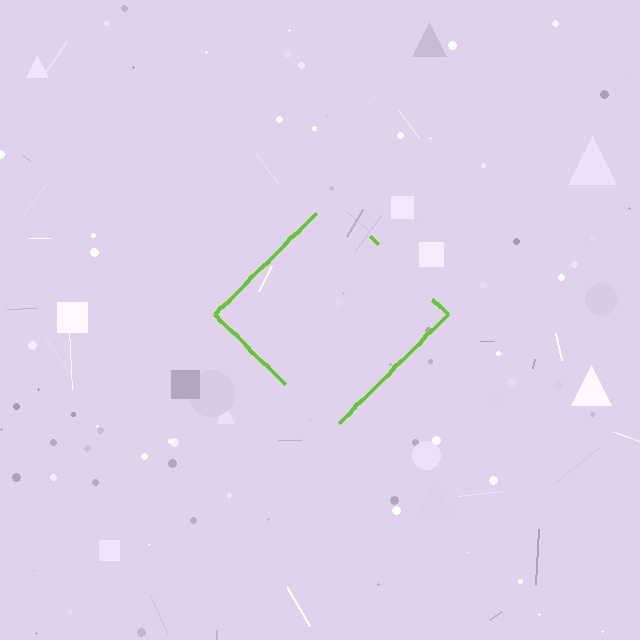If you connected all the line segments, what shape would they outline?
They would outline a diamond.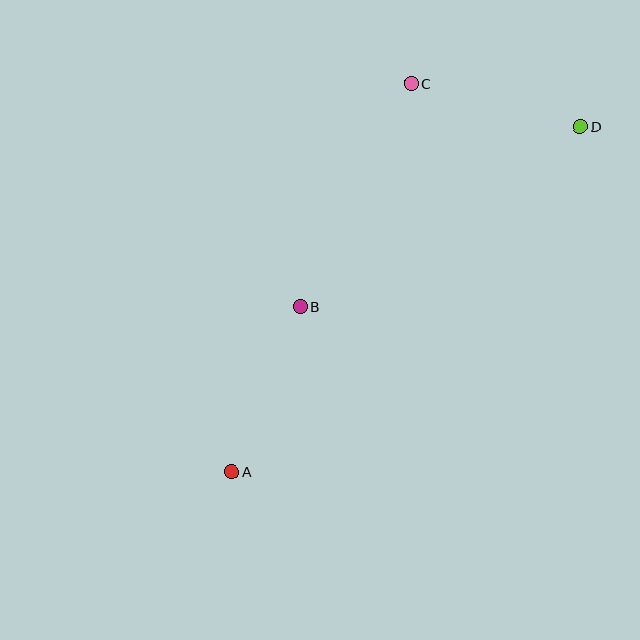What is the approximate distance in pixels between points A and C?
The distance between A and C is approximately 428 pixels.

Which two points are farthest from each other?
Points A and D are farthest from each other.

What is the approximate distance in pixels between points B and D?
The distance between B and D is approximately 333 pixels.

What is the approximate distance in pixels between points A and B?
The distance between A and B is approximately 179 pixels.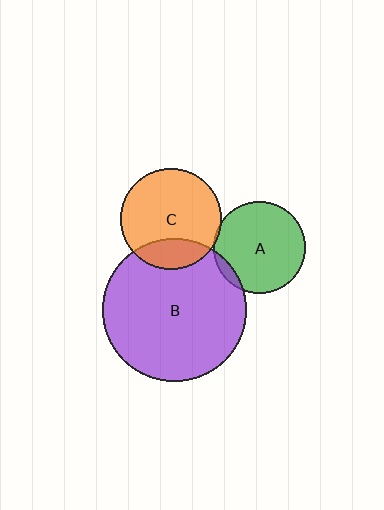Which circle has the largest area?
Circle B (purple).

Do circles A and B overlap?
Yes.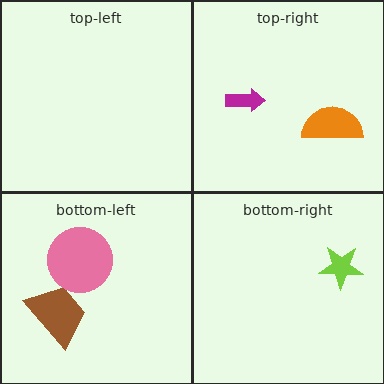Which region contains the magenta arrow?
The top-right region.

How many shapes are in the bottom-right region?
1.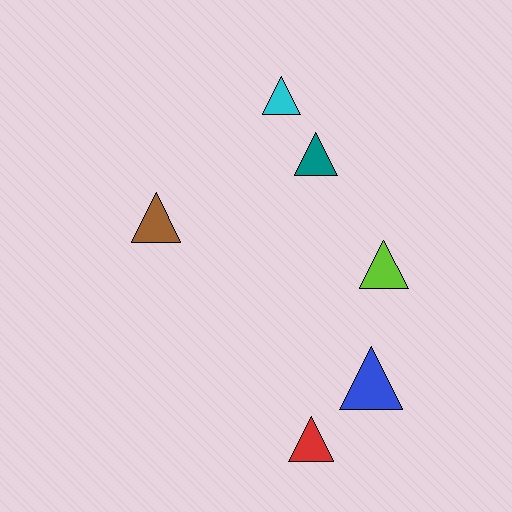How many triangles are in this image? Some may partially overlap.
There are 6 triangles.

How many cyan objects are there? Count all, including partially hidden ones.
There is 1 cyan object.